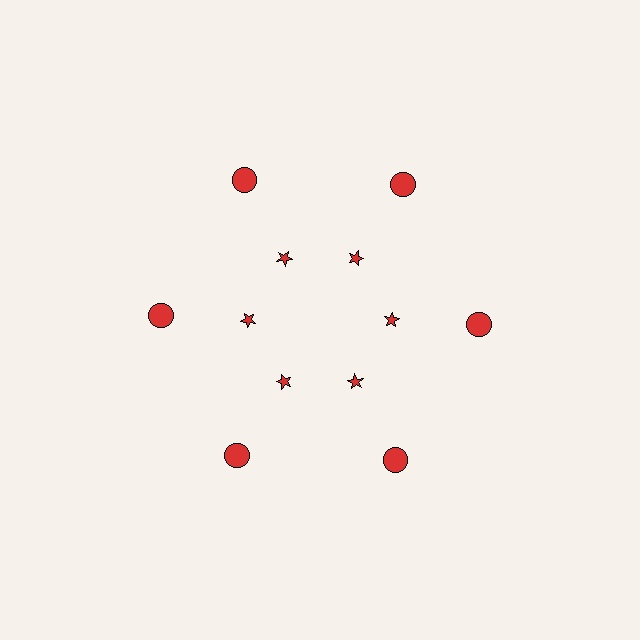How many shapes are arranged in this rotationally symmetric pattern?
There are 12 shapes, arranged in 6 groups of 2.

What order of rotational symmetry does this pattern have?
This pattern has 6-fold rotational symmetry.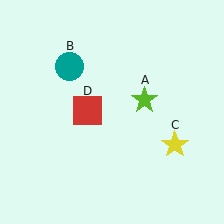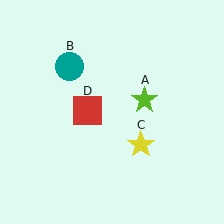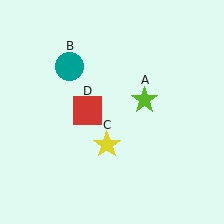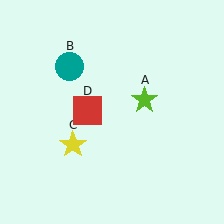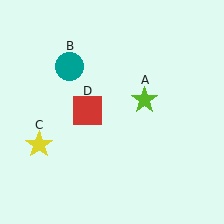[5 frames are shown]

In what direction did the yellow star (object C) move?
The yellow star (object C) moved left.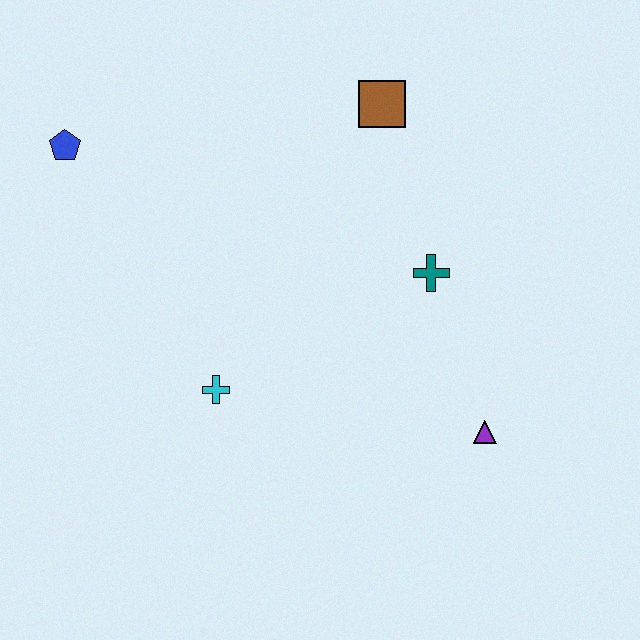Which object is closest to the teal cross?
The purple triangle is closest to the teal cross.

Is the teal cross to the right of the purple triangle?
No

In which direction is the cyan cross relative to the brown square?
The cyan cross is below the brown square.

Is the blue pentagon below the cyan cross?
No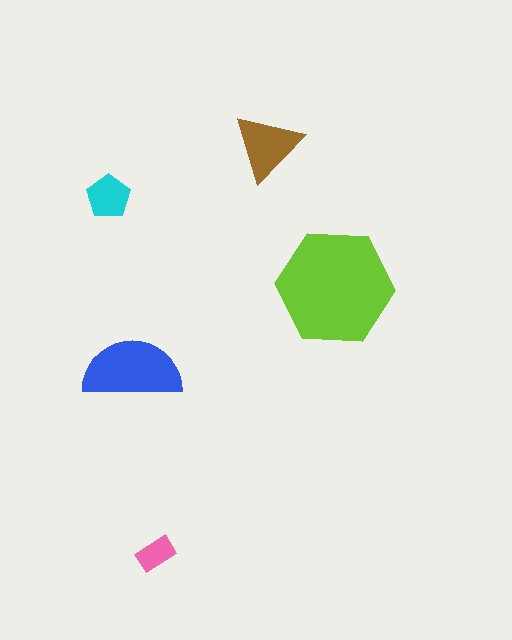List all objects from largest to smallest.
The lime hexagon, the blue semicircle, the brown triangle, the cyan pentagon, the pink rectangle.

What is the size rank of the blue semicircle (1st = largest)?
2nd.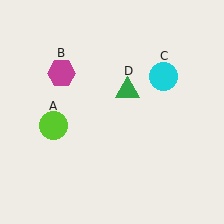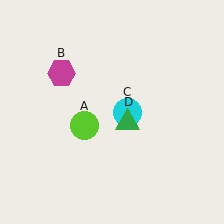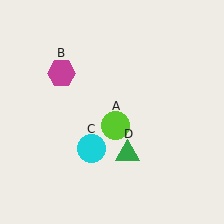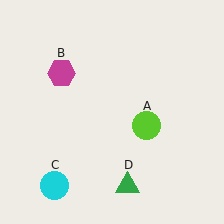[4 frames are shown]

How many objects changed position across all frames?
3 objects changed position: lime circle (object A), cyan circle (object C), green triangle (object D).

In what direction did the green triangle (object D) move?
The green triangle (object D) moved down.